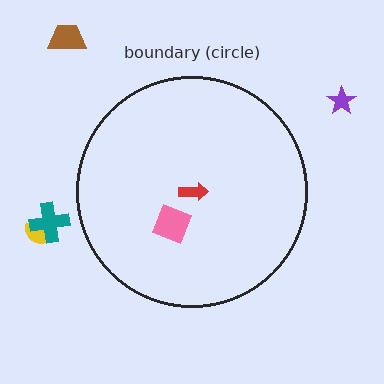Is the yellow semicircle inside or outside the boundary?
Outside.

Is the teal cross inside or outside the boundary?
Outside.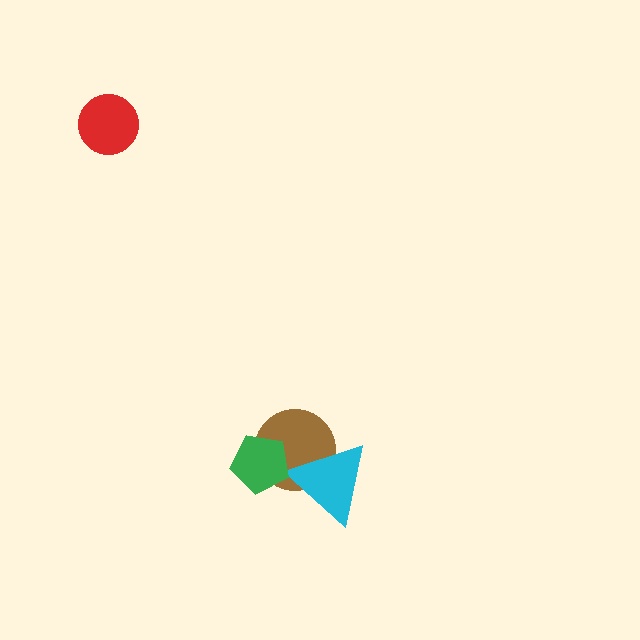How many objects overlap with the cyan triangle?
1 object overlaps with the cyan triangle.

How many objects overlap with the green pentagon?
1 object overlaps with the green pentagon.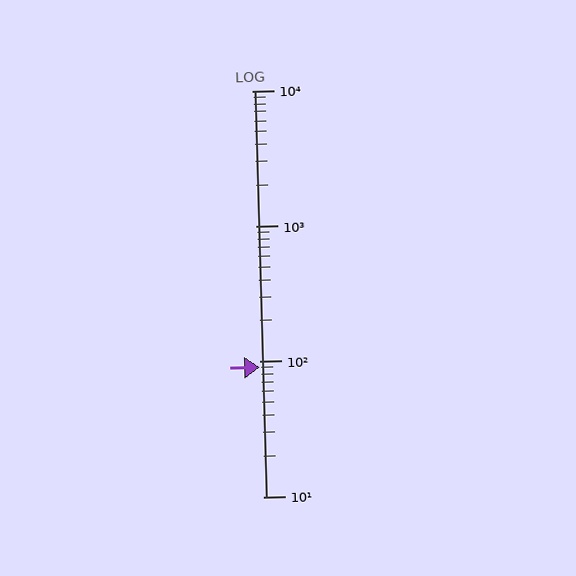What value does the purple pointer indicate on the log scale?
The pointer indicates approximately 91.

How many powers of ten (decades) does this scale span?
The scale spans 3 decades, from 10 to 10000.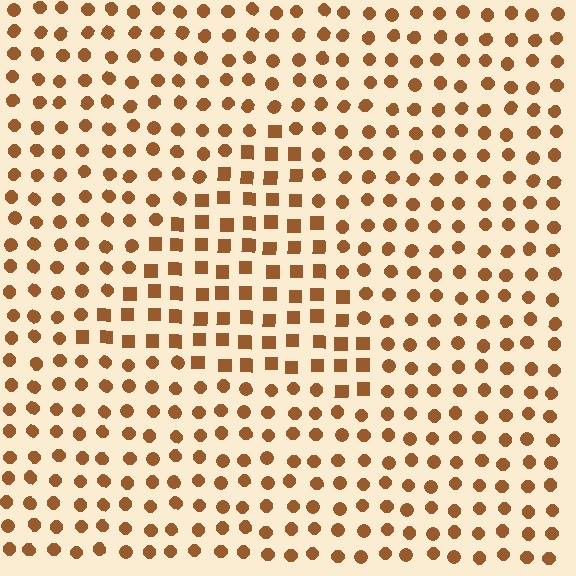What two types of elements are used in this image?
The image uses squares inside the triangle region and circles outside it.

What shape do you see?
I see a triangle.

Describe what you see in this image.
The image is filled with small brown elements arranged in a uniform grid. A triangle-shaped region contains squares, while the surrounding area contains circles. The boundary is defined purely by the change in element shape.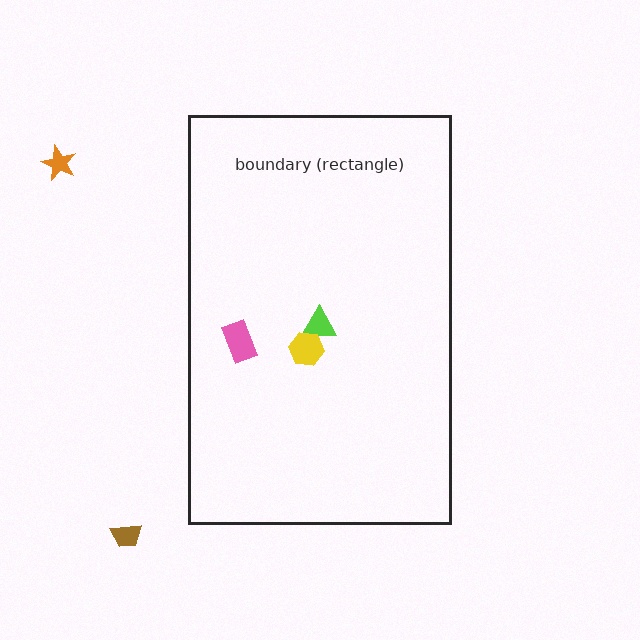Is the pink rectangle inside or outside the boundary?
Inside.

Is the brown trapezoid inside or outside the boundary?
Outside.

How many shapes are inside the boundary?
3 inside, 2 outside.